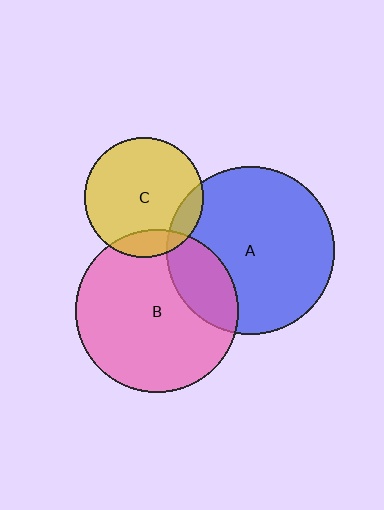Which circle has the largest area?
Circle A (blue).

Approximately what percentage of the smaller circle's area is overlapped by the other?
Approximately 15%.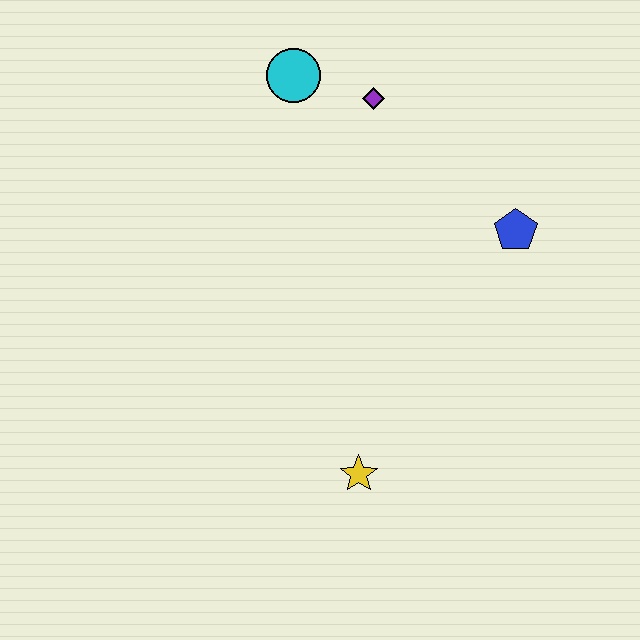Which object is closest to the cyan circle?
The purple diamond is closest to the cyan circle.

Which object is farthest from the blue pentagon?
The yellow star is farthest from the blue pentagon.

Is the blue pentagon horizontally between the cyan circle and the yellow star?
No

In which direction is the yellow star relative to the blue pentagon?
The yellow star is below the blue pentagon.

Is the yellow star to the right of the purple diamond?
No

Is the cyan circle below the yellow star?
No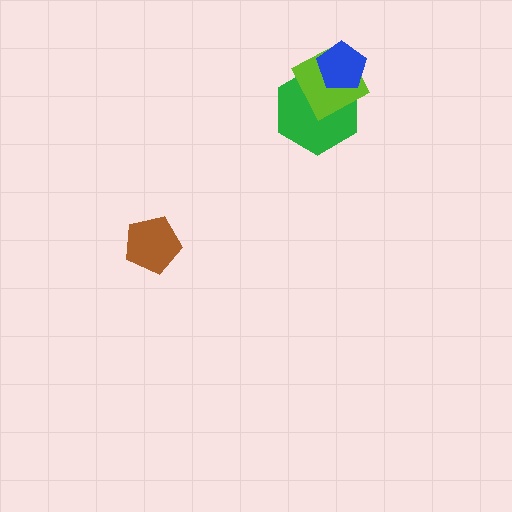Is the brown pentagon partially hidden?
No, no other shape covers it.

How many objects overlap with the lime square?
2 objects overlap with the lime square.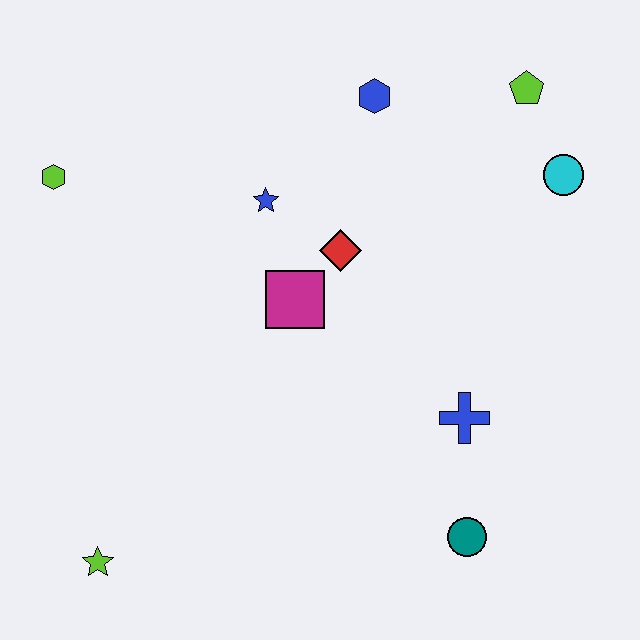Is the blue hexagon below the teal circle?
No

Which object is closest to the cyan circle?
The lime pentagon is closest to the cyan circle.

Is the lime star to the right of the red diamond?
No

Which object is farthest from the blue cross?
The lime hexagon is farthest from the blue cross.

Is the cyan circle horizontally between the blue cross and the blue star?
No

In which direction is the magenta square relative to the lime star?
The magenta square is above the lime star.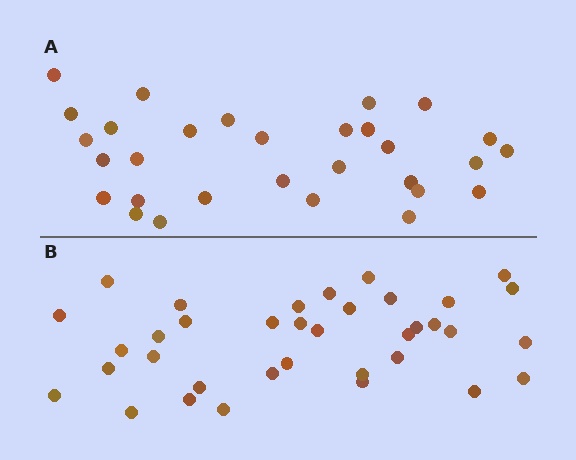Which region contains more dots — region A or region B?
Region B (the bottom region) has more dots.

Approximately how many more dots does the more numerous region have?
Region B has about 6 more dots than region A.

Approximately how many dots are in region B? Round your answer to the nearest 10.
About 40 dots. (The exact count is 36, which rounds to 40.)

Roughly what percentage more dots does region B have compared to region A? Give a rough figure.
About 20% more.